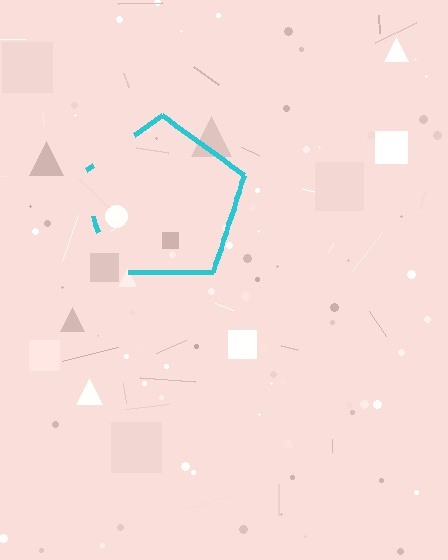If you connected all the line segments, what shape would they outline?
They would outline a pentagon.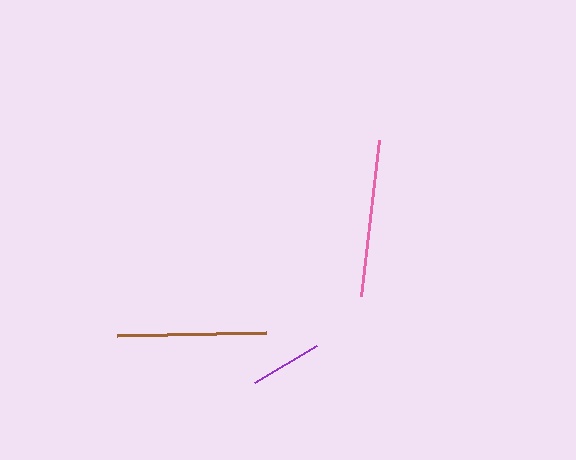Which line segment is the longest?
The pink line is the longest at approximately 158 pixels.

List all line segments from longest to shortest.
From longest to shortest: pink, brown, purple.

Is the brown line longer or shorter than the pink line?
The pink line is longer than the brown line.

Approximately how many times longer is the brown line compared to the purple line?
The brown line is approximately 2.1 times the length of the purple line.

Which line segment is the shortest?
The purple line is the shortest at approximately 73 pixels.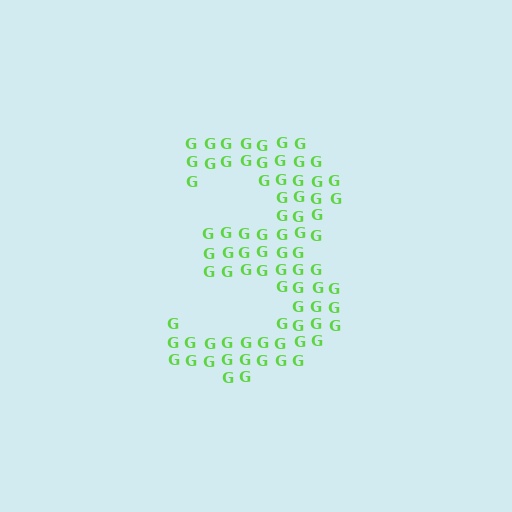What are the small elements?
The small elements are letter G's.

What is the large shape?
The large shape is the digit 3.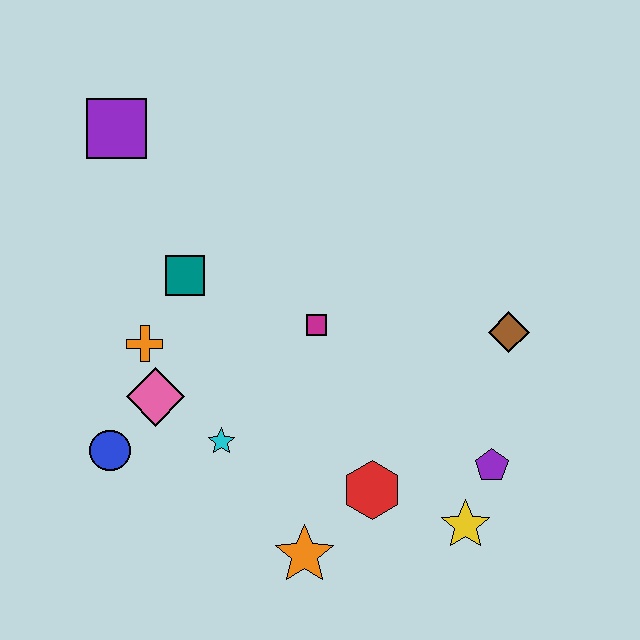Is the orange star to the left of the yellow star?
Yes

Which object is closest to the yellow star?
The purple pentagon is closest to the yellow star.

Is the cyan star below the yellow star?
No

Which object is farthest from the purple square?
The yellow star is farthest from the purple square.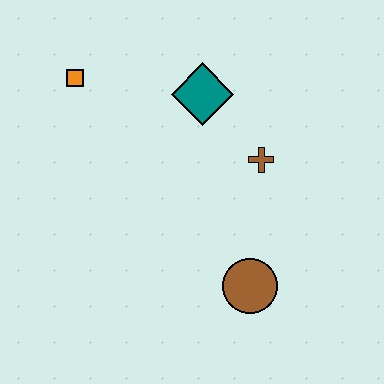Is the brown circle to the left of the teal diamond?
No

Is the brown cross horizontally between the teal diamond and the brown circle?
No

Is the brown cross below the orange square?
Yes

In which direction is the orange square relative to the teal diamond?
The orange square is to the left of the teal diamond.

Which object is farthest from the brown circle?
The orange square is farthest from the brown circle.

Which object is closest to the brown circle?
The brown cross is closest to the brown circle.